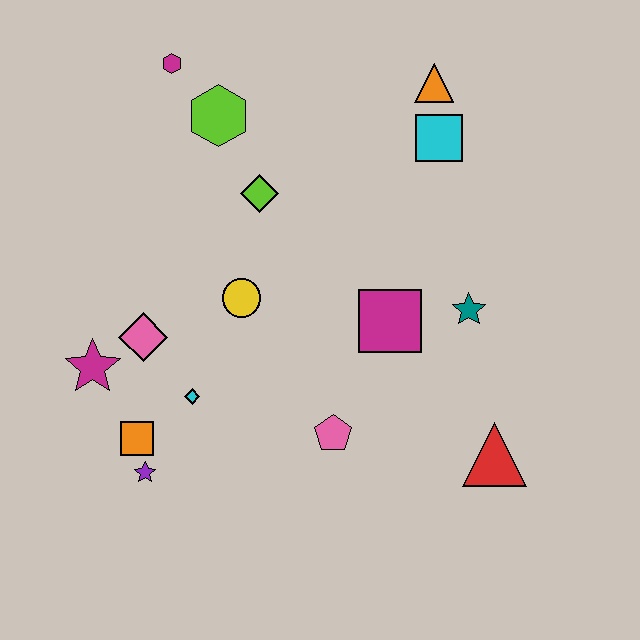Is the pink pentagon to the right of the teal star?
No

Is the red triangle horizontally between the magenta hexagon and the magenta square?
No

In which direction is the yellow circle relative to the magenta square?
The yellow circle is to the left of the magenta square.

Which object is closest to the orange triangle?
The cyan square is closest to the orange triangle.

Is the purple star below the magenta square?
Yes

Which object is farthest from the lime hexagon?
The red triangle is farthest from the lime hexagon.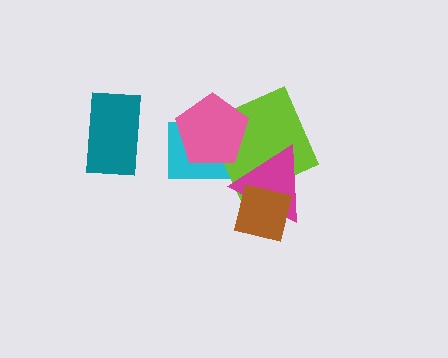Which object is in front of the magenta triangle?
The brown square is in front of the magenta triangle.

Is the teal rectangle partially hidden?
No, no other shape covers it.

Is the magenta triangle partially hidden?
Yes, it is partially covered by another shape.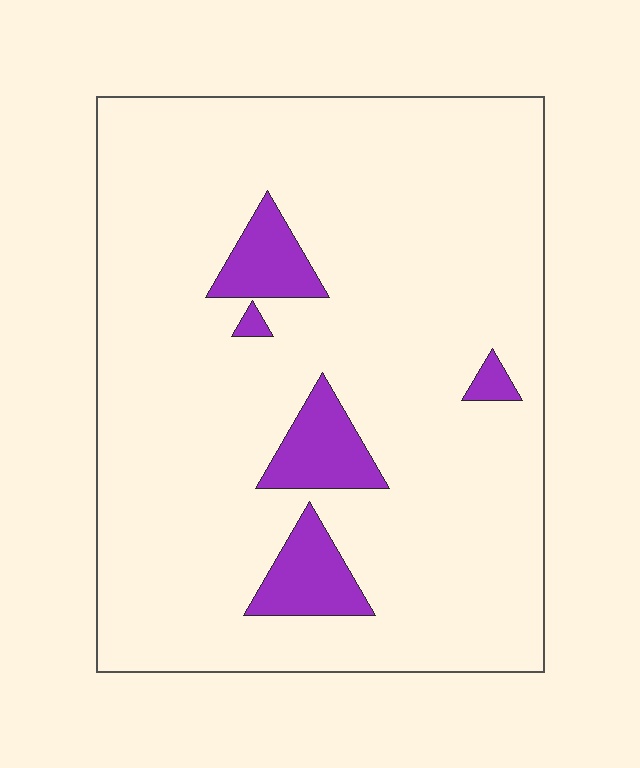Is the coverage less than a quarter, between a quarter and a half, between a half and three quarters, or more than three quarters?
Less than a quarter.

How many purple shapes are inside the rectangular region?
5.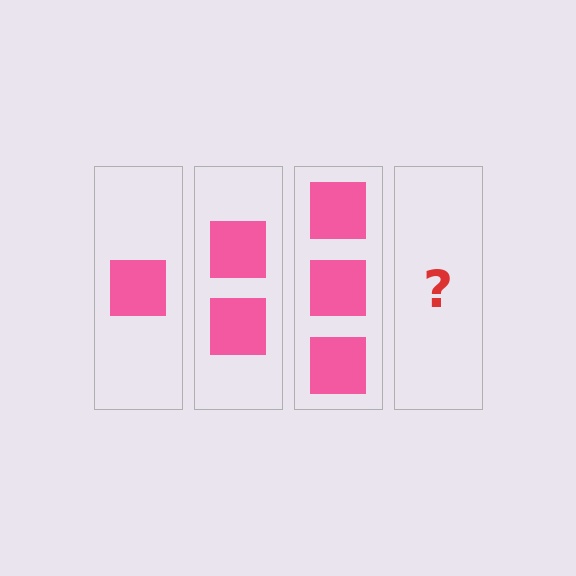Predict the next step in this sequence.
The next step is 4 squares.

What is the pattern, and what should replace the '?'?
The pattern is that each step adds one more square. The '?' should be 4 squares.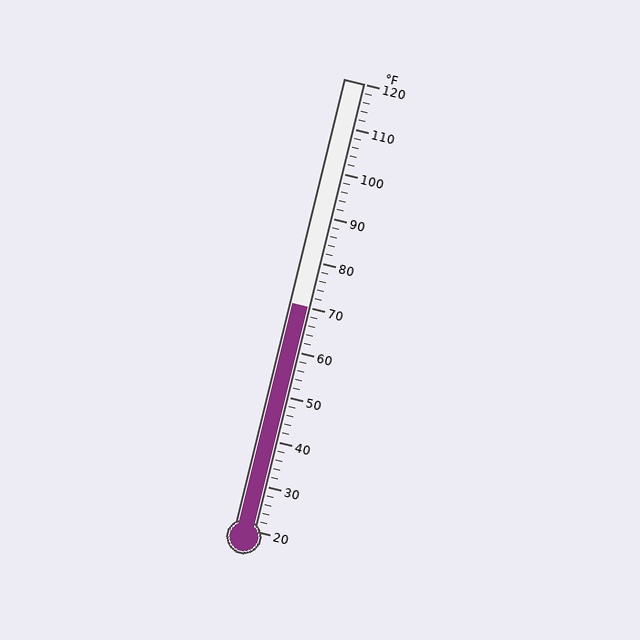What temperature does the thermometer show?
The thermometer shows approximately 70°F.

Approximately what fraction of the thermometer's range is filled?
The thermometer is filled to approximately 50% of its range.